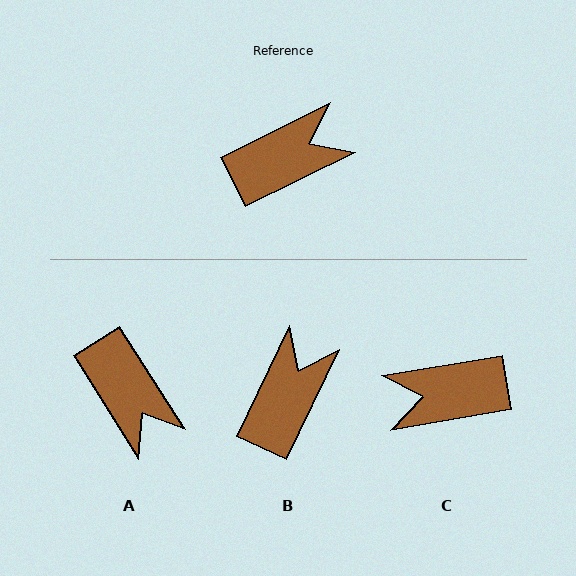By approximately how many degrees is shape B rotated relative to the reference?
Approximately 38 degrees counter-clockwise.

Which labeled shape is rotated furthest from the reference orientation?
C, about 163 degrees away.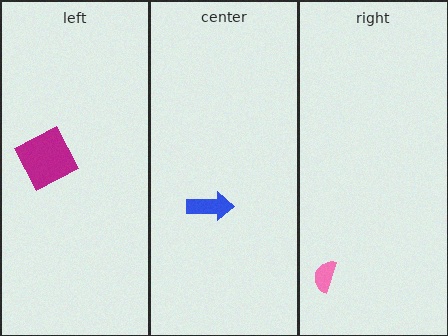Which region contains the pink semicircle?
The right region.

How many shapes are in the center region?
1.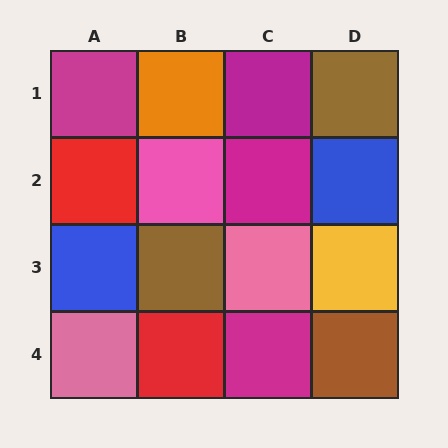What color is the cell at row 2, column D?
Blue.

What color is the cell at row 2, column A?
Red.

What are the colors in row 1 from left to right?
Magenta, orange, magenta, brown.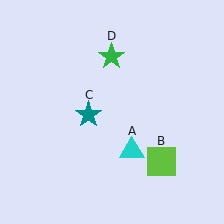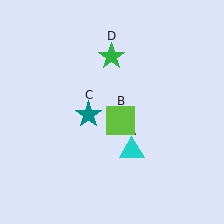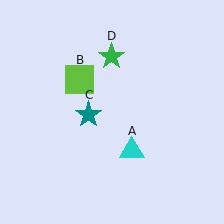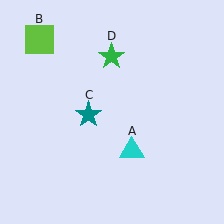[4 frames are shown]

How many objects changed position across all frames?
1 object changed position: lime square (object B).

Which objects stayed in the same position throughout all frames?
Cyan triangle (object A) and teal star (object C) and green star (object D) remained stationary.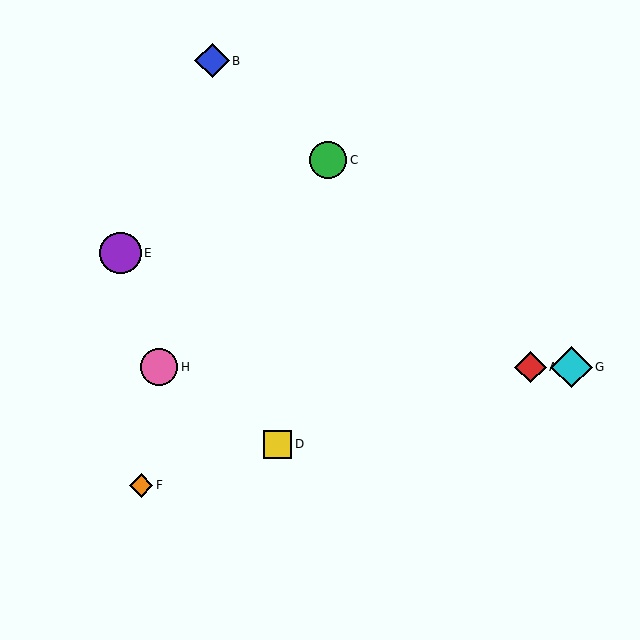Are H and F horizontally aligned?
No, H is at y≈367 and F is at y≈485.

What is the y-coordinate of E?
Object E is at y≈253.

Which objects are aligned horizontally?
Objects A, G, H are aligned horizontally.